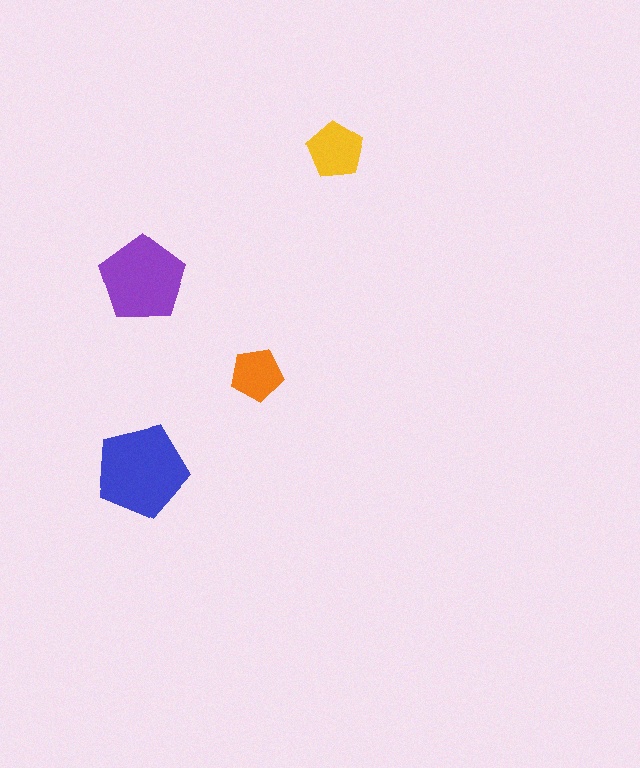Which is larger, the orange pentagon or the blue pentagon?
The blue one.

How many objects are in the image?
There are 4 objects in the image.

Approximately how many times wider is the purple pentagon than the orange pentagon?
About 1.5 times wider.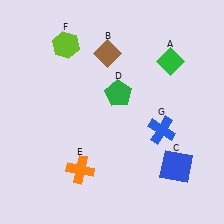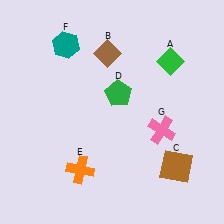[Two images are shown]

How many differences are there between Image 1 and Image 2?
There are 3 differences between the two images.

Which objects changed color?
C changed from blue to brown. F changed from lime to teal. G changed from blue to pink.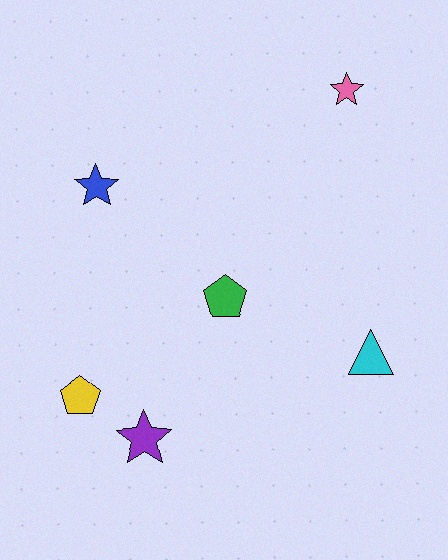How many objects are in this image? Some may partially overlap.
There are 6 objects.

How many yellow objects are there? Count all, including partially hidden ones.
There is 1 yellow object.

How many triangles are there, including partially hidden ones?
There is 1 triangle.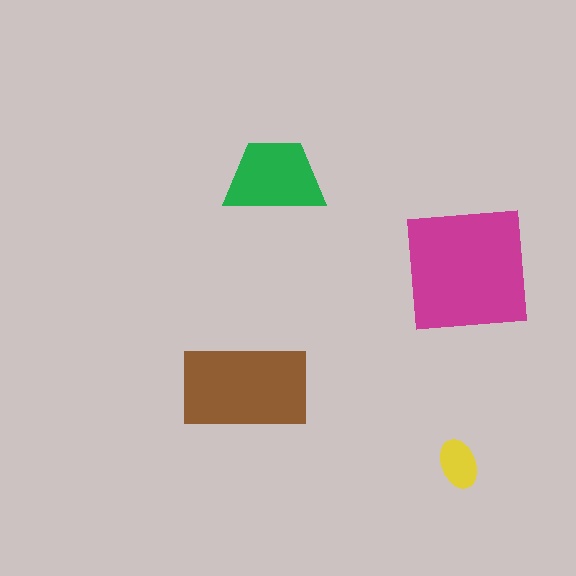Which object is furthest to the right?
The magenta square is rightmost.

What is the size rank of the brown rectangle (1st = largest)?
2nd.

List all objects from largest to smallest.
The magenta square, the brown rectangle, the green trapezoid, the yellow ellipse.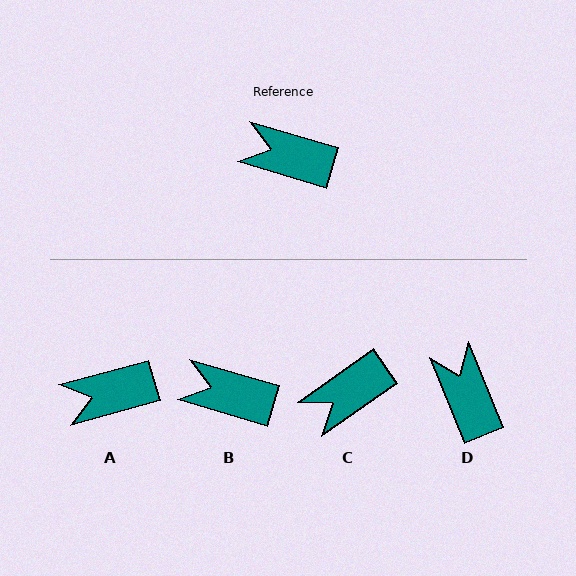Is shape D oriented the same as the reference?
No, it is off by about 51 degrees.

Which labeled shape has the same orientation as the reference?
B.